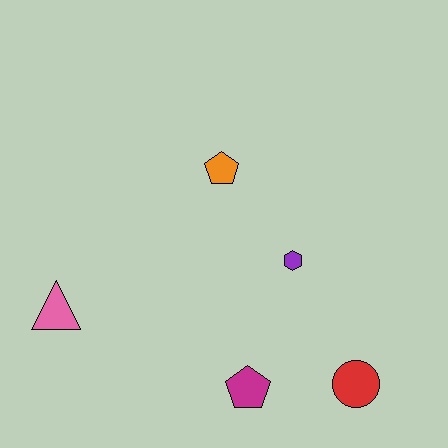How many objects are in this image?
There are 5 objects.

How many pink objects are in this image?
There is 1 pink object.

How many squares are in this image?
There are no squares.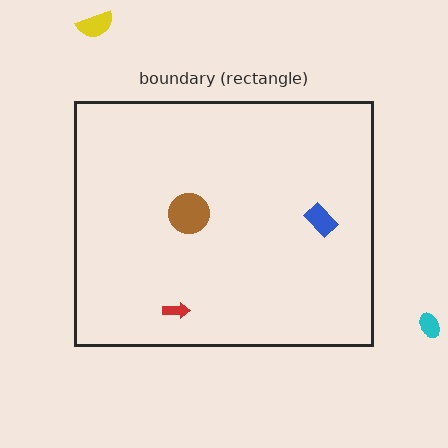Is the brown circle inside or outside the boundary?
Inside.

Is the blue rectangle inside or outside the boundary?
Inside.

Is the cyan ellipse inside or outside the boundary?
Outside.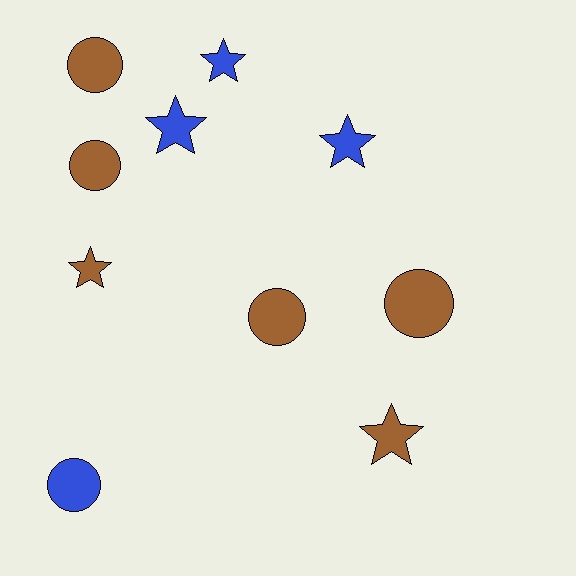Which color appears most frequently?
Brown, with 6 objects.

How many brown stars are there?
There are 2 brown stars.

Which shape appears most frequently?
Circle, with 5 objects.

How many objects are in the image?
There are 10 objects.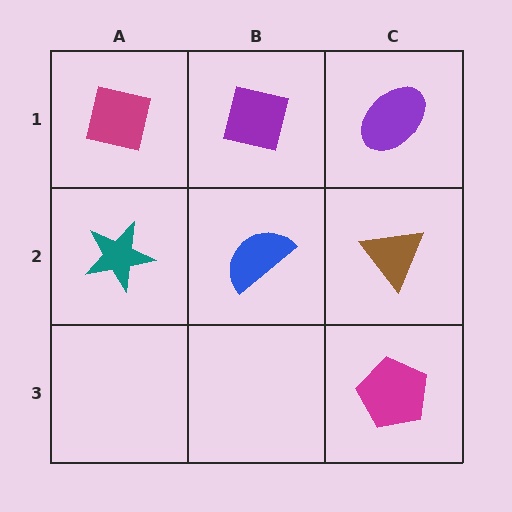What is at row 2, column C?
A brown triangle.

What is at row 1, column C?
A purple ellipse.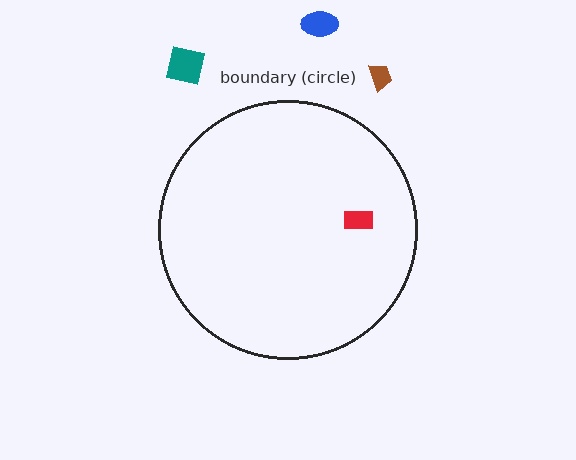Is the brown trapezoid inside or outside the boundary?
Outside.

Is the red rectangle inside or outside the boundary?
Inside.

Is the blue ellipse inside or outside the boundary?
Outside.